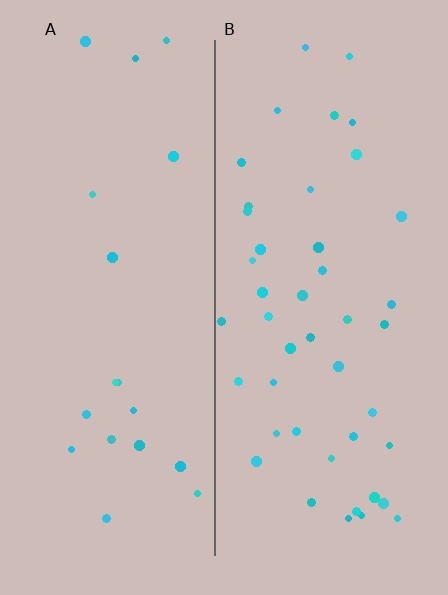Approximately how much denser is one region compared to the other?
Approximately 2.3× — region B over region A.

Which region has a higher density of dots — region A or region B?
B (the right).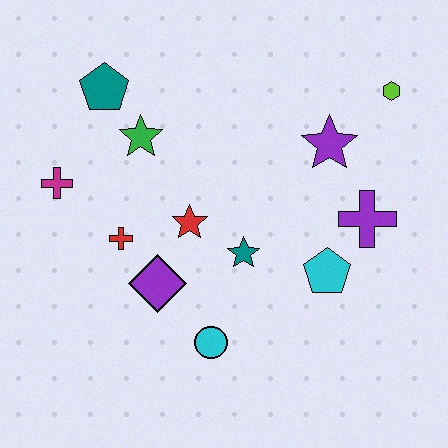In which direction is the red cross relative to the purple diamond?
The red cross is above the purple diamond.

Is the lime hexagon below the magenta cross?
No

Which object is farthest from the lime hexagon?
The magenta cross is farthest from the lime hexagon.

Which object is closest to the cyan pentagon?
The purple cross is closest to the cyan pentagon.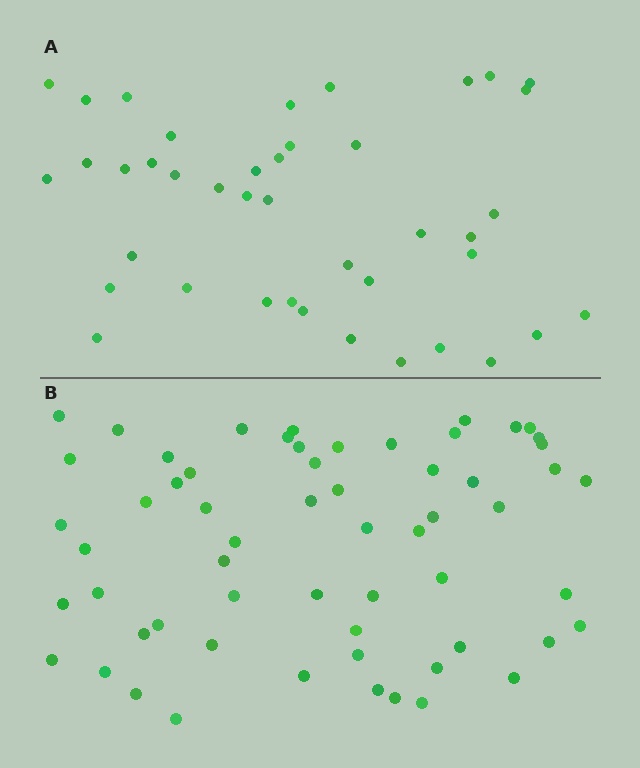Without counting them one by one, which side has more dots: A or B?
Region B (the bottom region) has more dots.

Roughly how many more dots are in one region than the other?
Region B has approximately 20 more dots than region A.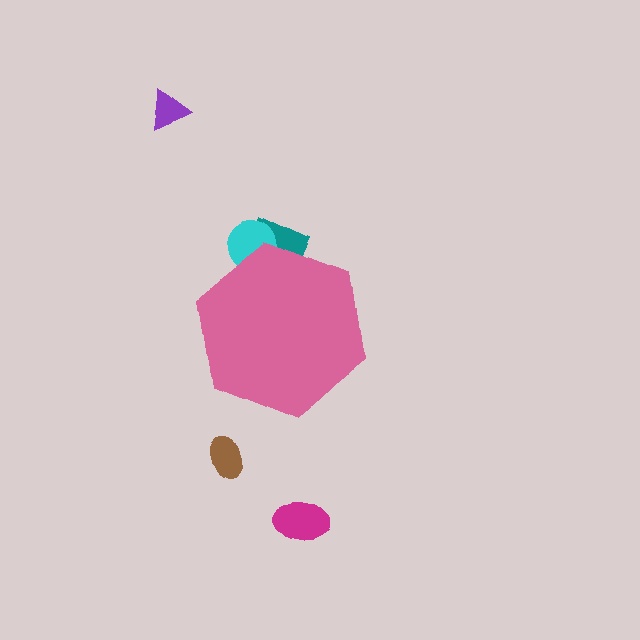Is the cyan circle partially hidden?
Yes, the cyan circle is partially hidden behind the pink hexagon.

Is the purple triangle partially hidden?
No, the purple triangle is fully visible.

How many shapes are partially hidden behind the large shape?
2 shapes are partially hidden.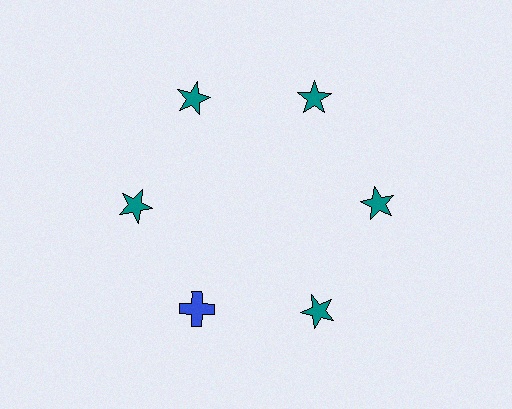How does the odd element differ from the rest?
It differs in both color (blue instead of teal) and shape (cross instead of star).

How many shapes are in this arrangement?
There are 6 shapes arranged in a ring pattern.